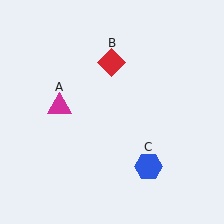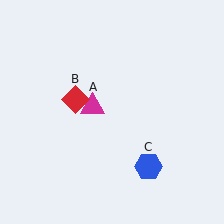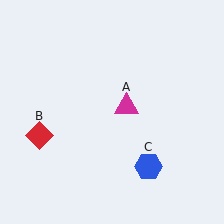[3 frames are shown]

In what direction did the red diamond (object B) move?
The red diamond (object B) moved down and to the left.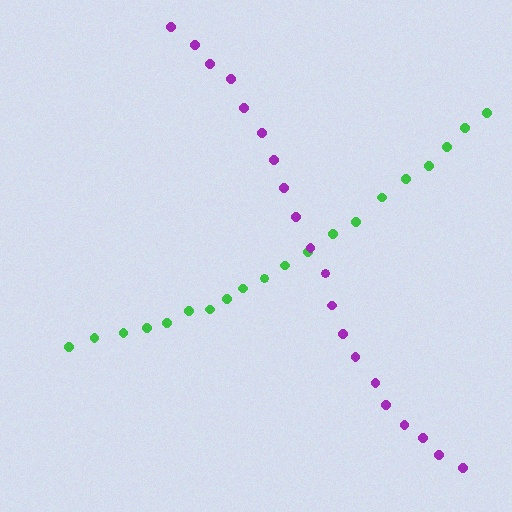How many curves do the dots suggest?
There are 2 distinct paths.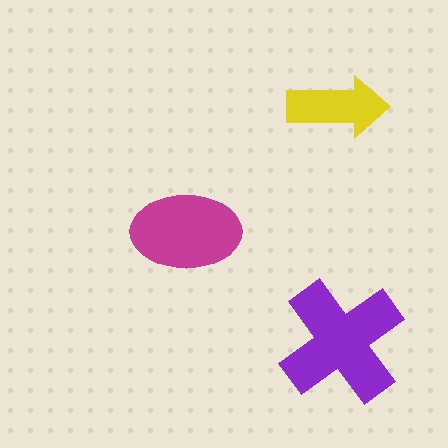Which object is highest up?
The yellow arrow is topmost.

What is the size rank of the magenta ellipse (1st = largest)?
2nd.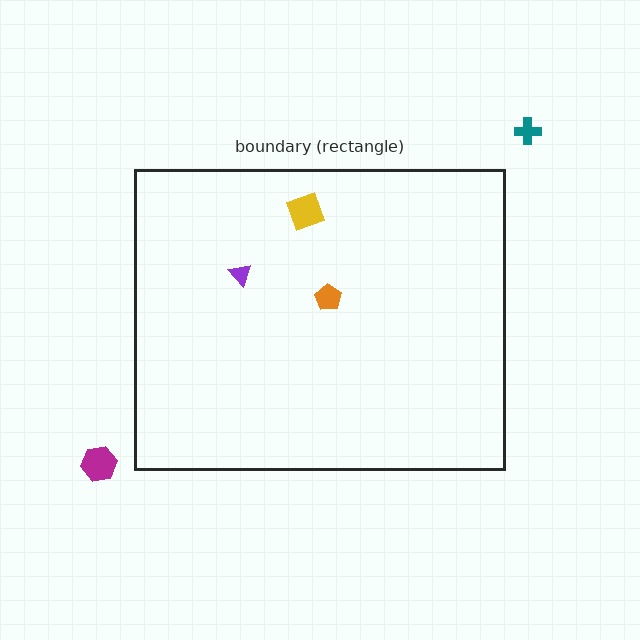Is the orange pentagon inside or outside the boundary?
Inside.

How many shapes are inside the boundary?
3 inside, 2 outside.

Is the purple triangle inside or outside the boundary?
Inside.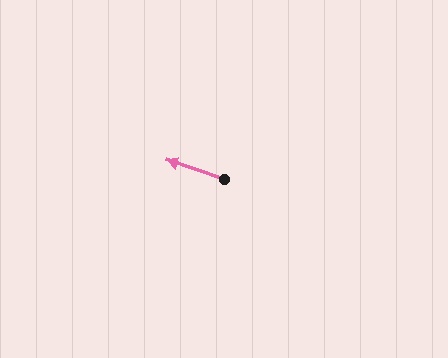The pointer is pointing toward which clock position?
Roughly 10 o'clock.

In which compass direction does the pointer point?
West.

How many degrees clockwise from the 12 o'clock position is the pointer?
Approximately 288 degrees.